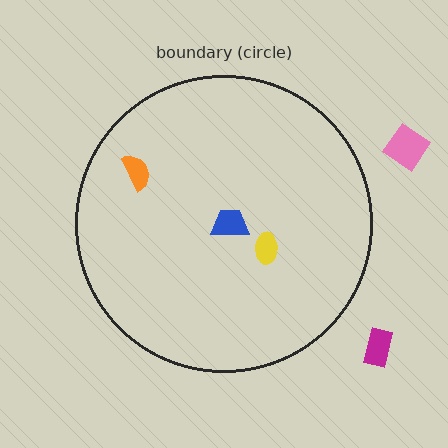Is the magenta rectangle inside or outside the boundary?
Outside.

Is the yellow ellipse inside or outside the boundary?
Inside.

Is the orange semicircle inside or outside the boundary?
Inside.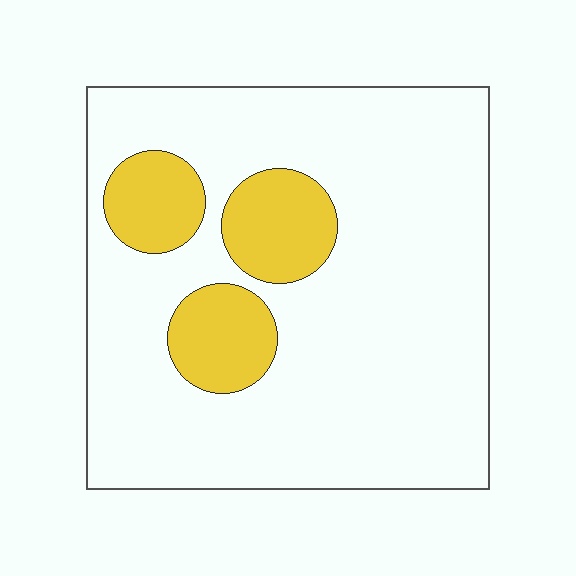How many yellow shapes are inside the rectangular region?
3.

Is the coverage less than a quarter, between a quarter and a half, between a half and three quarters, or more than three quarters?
Less than a quarter.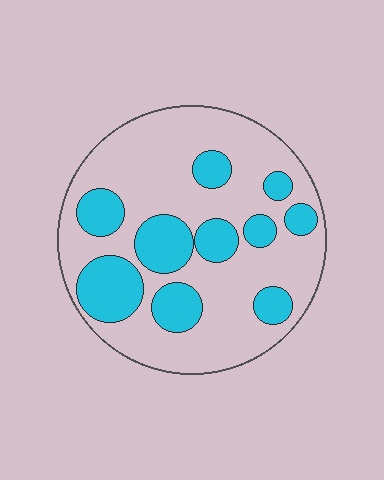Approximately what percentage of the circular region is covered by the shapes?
Approximately 30%.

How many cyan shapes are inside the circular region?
10.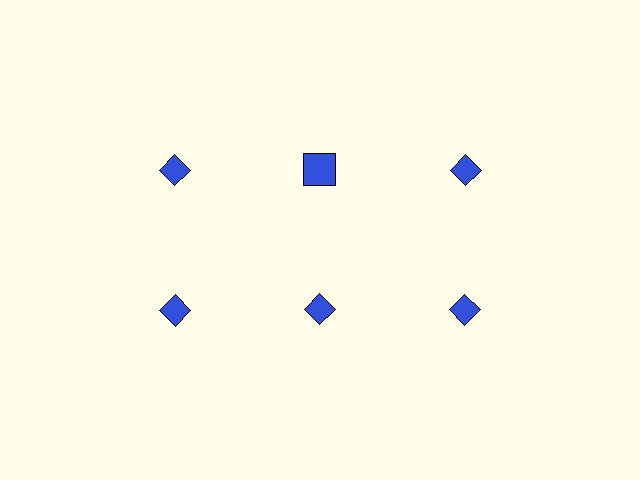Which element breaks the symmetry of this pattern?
The blue square in the top row, second from left column breaks the symmetry. All other shapes are blue diamonds.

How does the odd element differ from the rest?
It has a different shape: square instead of diamond.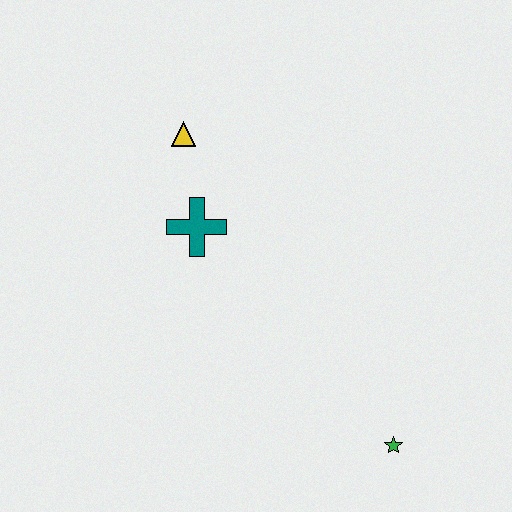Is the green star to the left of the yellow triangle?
No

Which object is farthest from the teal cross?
The green star is farthest from the teal cross.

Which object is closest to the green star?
The teal cross is closest to the green star.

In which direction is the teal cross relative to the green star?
The teal cross is above the green star.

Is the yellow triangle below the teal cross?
No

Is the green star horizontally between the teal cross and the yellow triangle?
No